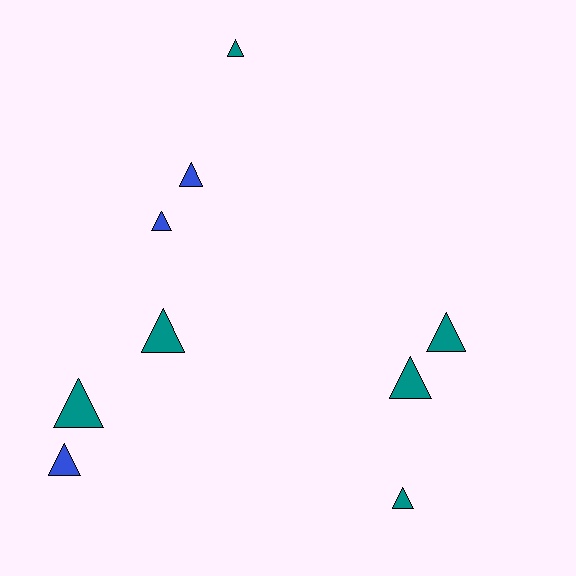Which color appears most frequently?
Teal, with 6 objects.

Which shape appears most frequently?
Triangle, with 9 objects.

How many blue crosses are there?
There are no blue crosses.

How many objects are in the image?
There are 9 objects.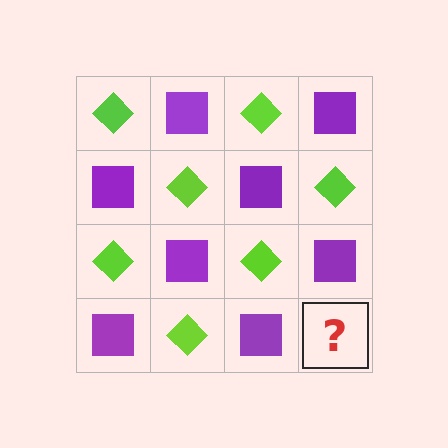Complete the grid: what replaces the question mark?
The question mark should be replaced with a lime diamond.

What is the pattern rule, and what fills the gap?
The rule is that it alternates lime diamond and purple square in a checkerboard pattern. The gap should be filled with a lime diamond.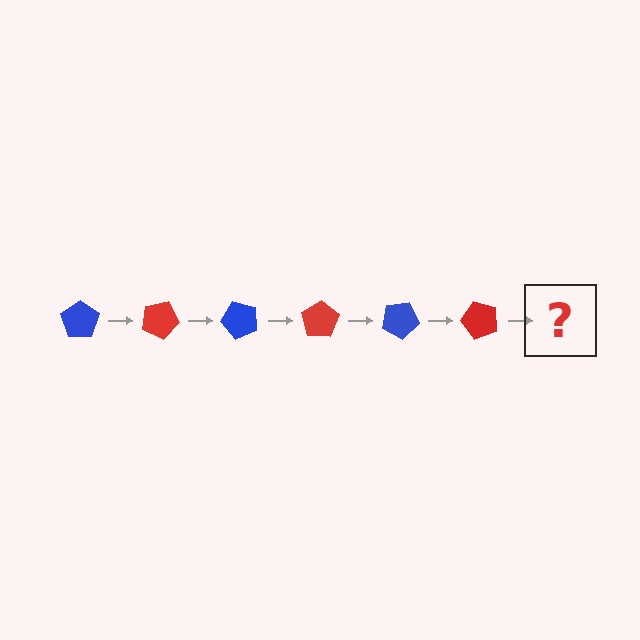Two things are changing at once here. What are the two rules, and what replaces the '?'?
The two rules are that it rotates 25 degrees each step and the color cycles through blue and red. The '?' should be a blue pentagon, rotated 150 degrees from the start.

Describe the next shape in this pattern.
It should be a blue pentagon, rotated 150 degrees from the start.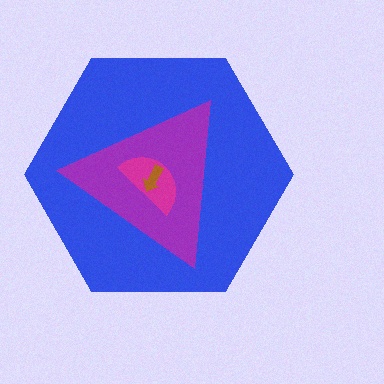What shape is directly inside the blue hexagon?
The purple triangle.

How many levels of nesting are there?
4.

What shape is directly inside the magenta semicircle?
The brown arrow.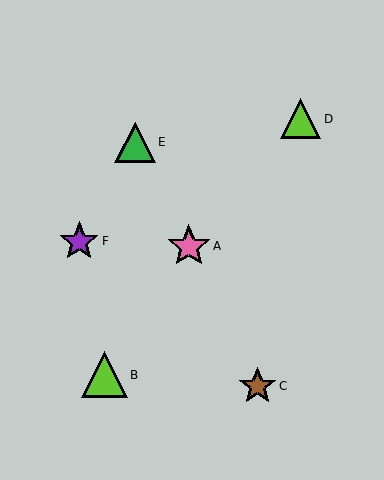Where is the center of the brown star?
The center of the brown star is at (258, 386).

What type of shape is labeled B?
Shape B is a lime triangle.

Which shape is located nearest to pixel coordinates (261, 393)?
The brown star (labeled C) at (258, 386) is nearest to that location.